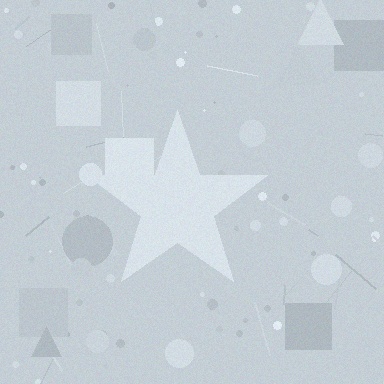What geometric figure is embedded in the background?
A star is embedded in the background.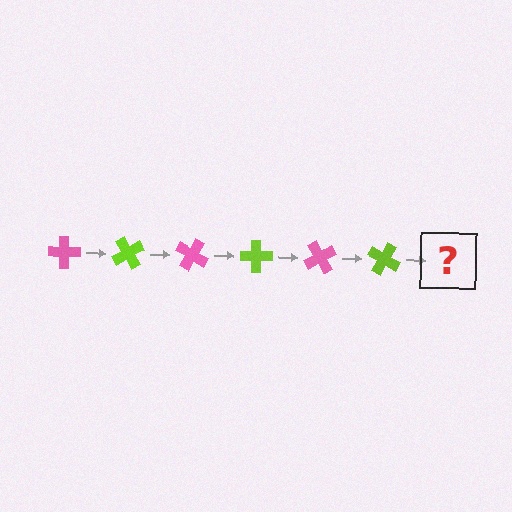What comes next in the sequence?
The next element should be a pink cross, rotated 360 degrees from the start.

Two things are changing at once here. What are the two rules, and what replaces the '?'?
The two rules are that it rotates 60 degrees each step and the color cycles through pink and lime. The '?' should be a pink cross, rotated 360 degrees from the start.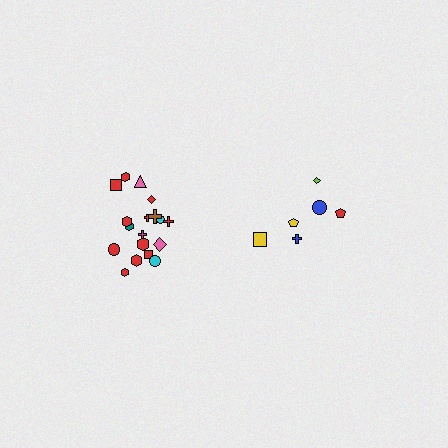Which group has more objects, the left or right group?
The left group.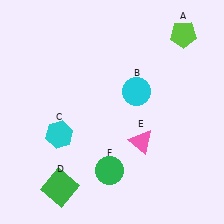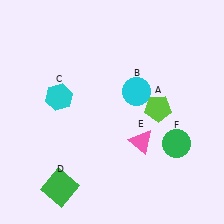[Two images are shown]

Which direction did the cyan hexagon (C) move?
The cyan hexagon (C) moved up.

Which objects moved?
The objects that moved are: the lime pentagon (A), the cyan hexagon (C), the green circle (F).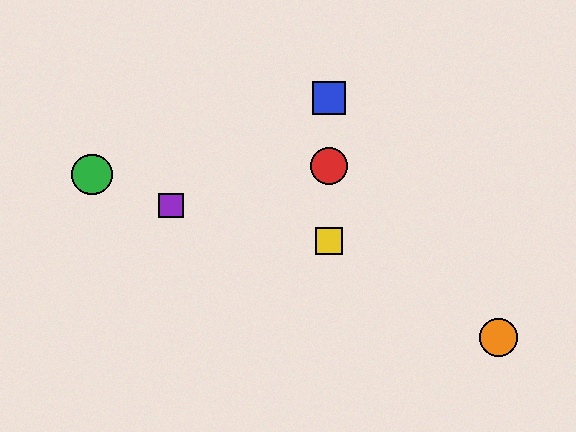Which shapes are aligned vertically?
The red circle, the blue square, the yellow square are aligned vertically.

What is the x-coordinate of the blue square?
The blue square is at x≈329.